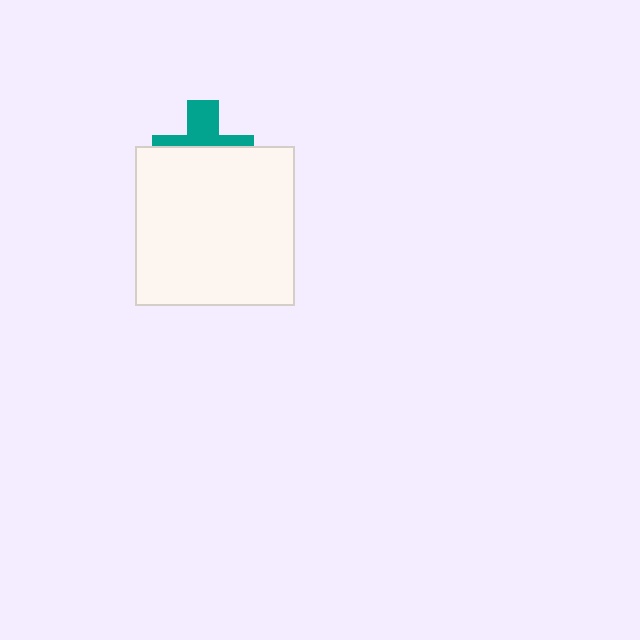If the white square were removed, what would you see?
You would see the complete teal cross.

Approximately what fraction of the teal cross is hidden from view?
Roughly 60% of the teal cross is hidden behind the white square.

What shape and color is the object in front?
The object in front is a white square.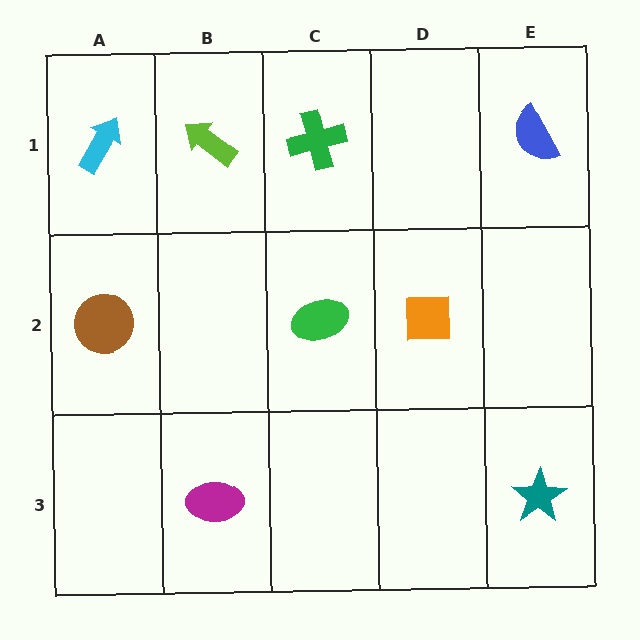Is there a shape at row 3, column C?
No, that cell is empty.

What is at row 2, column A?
A brown circle.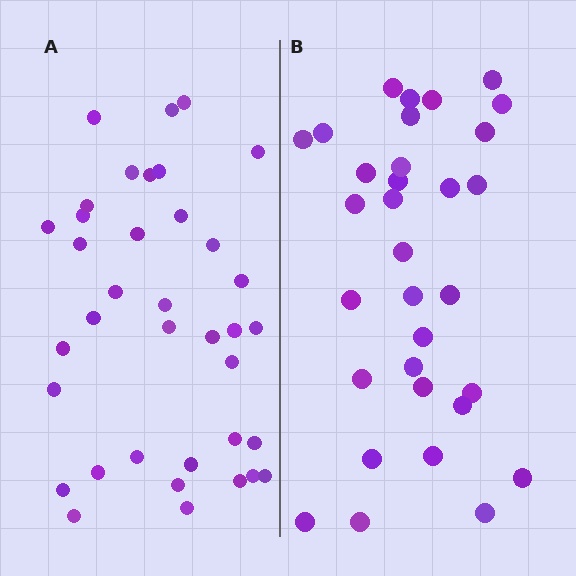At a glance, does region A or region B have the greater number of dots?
Region A (the left region) has more dots.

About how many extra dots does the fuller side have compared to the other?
Region A has about 5 more dots than region B.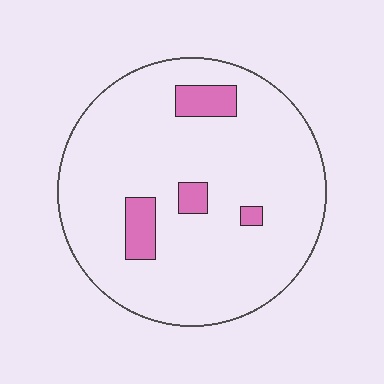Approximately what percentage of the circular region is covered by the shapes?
Approximately 10%.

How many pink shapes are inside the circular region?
4.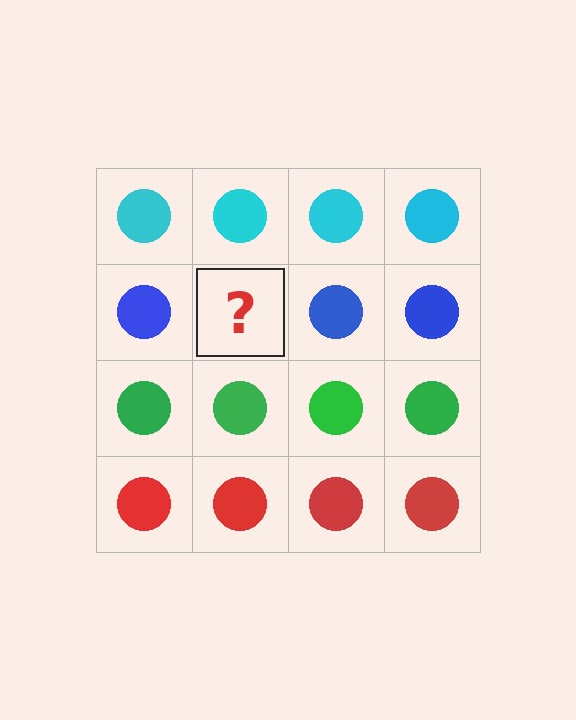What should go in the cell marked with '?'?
The missing cell should contain a blue circle.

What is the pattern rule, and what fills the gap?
The rule is that each row has a consistent color. The gap should be filled with a blue circle.